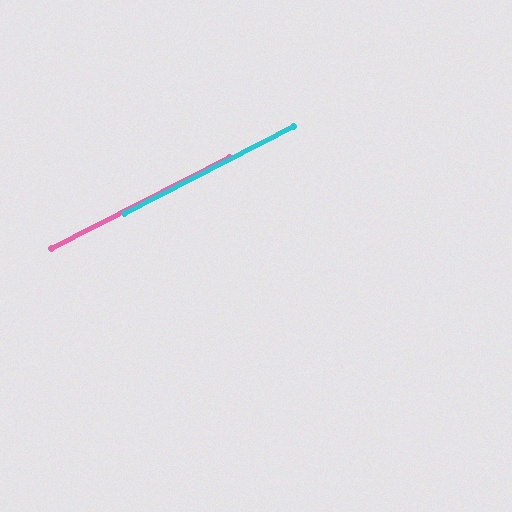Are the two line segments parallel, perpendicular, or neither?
Parallel — their directions differ by only 0.1°.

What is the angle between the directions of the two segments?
Approximately 0 degrees.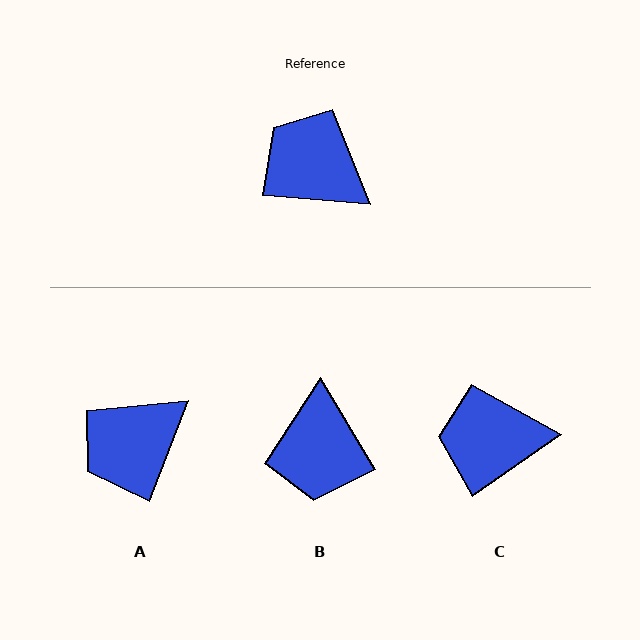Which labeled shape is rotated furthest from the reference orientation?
B, about 126 degrees away.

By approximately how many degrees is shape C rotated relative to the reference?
Approximately 39 degrees counter-clockwise.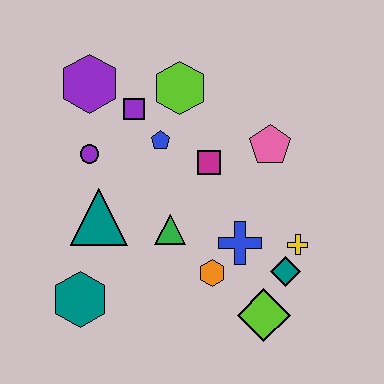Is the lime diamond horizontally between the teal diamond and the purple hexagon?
Yes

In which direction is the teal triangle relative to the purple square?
The teal triangle is below the purple square.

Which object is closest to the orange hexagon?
The blue cross is closest to the orange hexagon.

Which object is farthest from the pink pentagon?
The teal hexagon is farthest from the pink pentagon.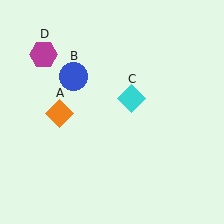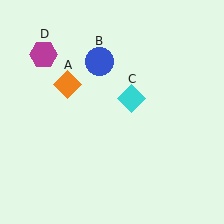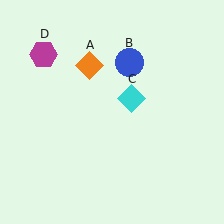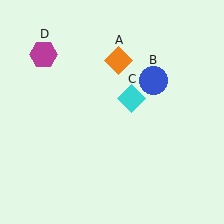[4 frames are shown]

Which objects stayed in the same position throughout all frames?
Cyan diamond (object C) and magenta hexagon (object D) remained stationary.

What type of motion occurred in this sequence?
The orange diamond (object A), blue circle (object B) rotated clockwise around the center of the scene.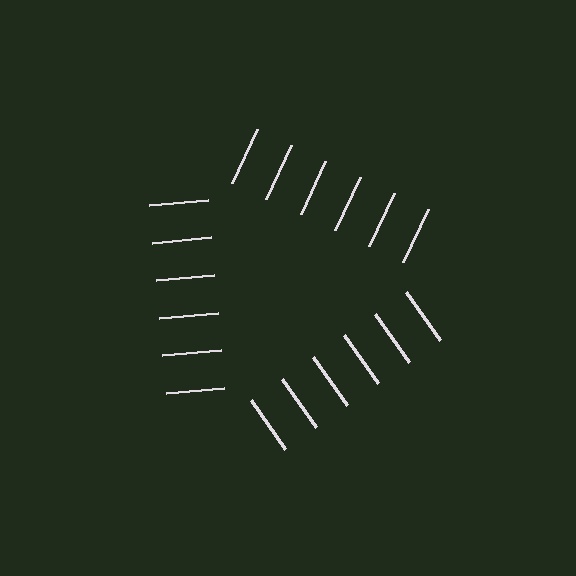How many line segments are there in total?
18 — 6 along each of the 3 edges.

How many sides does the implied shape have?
3 sides — the line-ends trace a triangle.